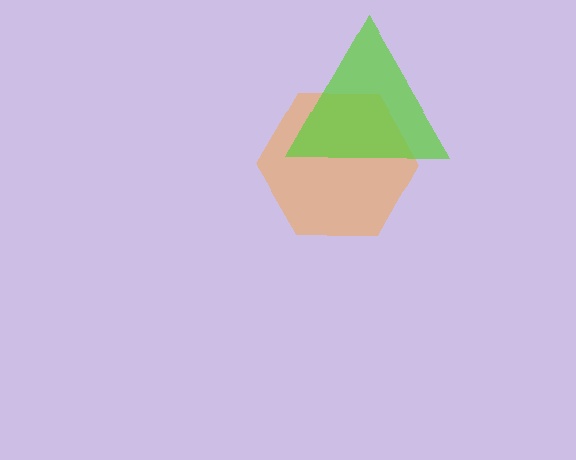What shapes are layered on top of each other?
The layered shapes are: an orange hexagon, a lime triangle.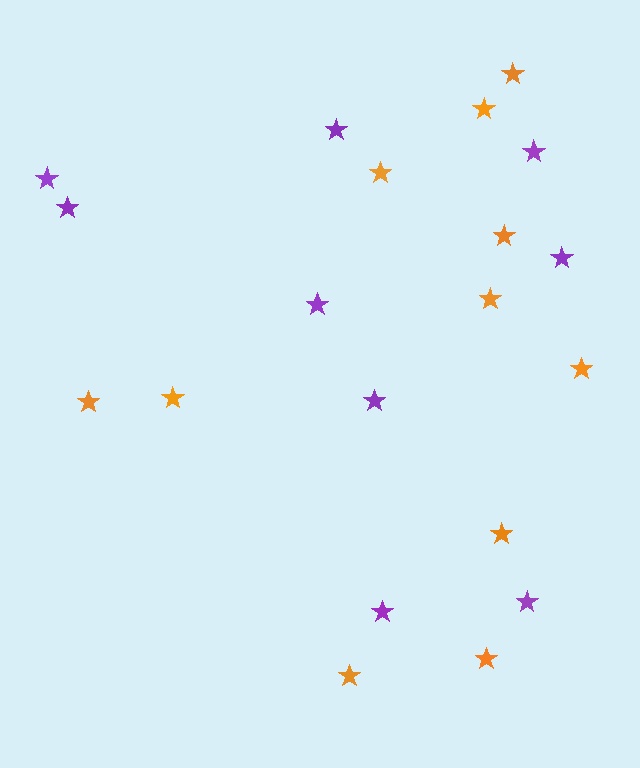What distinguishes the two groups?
There are 2 groups: one group of orange stars (11) and one group of purple stars (9).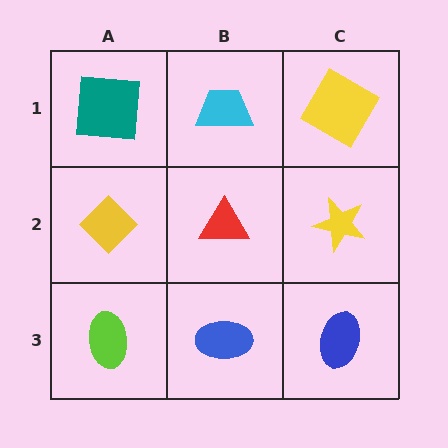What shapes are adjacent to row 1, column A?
A yellow diamond (row 2, column A), a cyan trapezoid (row 1, column B).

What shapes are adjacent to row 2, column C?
A yellow square (row 1, column C), a blue ellipse (row 3, column C), a red triangle (row 2, column B).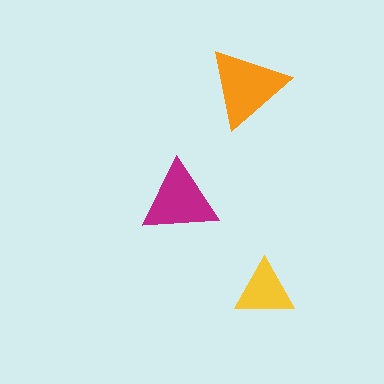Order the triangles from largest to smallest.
the orange one, the magenta one, the yellow one.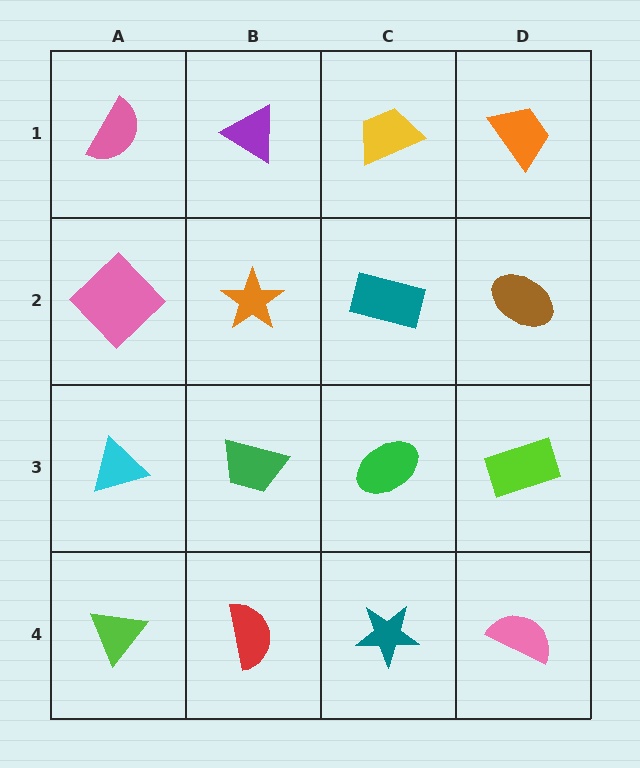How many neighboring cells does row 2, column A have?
3.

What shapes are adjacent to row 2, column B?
A purple triangle (row 1, column B), a green trapezoid (row 3, column B), a pink diamond (row 2, column A), a teal rectangle (row 2, column C).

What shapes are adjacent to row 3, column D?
A brown ellipse (row 2, column D), a pink semicircle (row 4, column D), a green ellipse (row 3, column C).